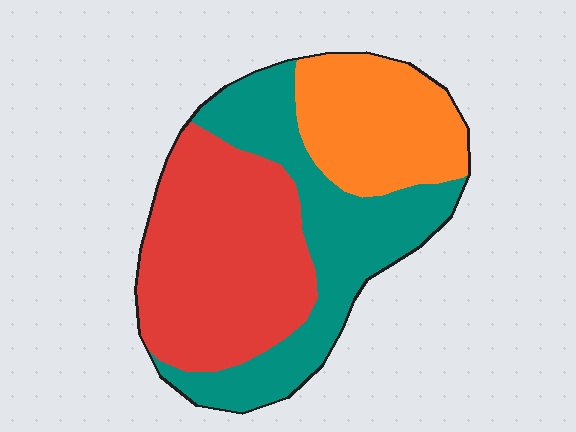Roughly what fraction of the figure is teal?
Teal takes up about one third (1/3) of the figure.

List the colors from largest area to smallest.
From largest to smallest: red, teal, orange.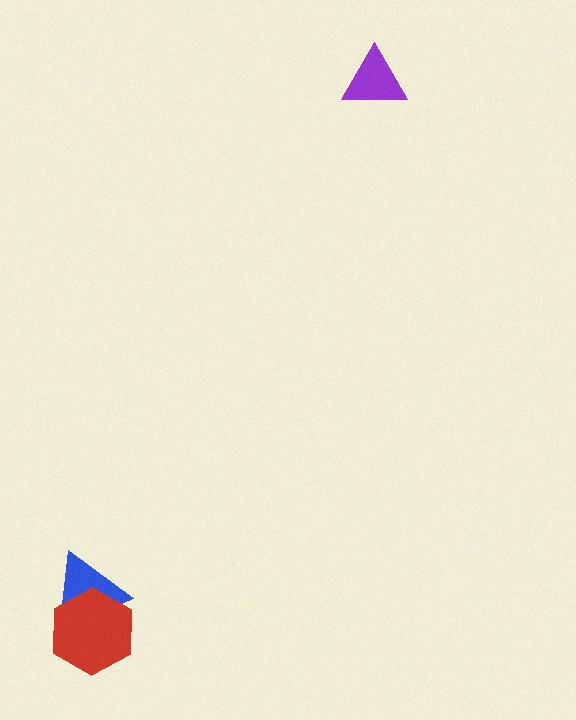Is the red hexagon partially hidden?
No, no other shape covers it.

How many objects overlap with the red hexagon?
1 object overlaps with the red hexagon.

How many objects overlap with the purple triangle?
0 objects overlap with the purple triangle.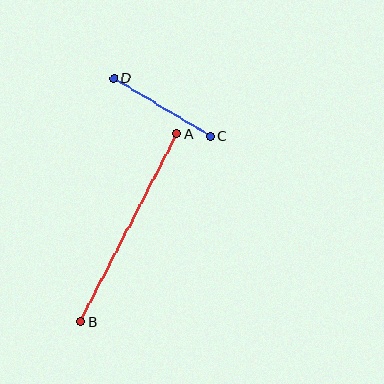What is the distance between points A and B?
The distance is approximately 211 pixels.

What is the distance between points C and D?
The distance is approximately 113 pixels.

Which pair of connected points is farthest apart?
Points A and B are farthest apart.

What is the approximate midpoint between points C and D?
The midpoint is at approximately (162, 107) pixels.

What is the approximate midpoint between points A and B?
The midpoint is at approximately (129, 227) pixels.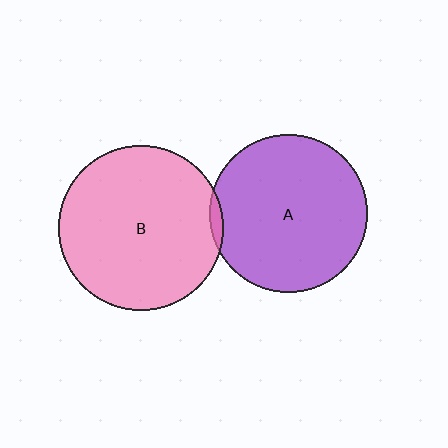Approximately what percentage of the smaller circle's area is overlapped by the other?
Approximately 5%.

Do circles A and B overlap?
Yes.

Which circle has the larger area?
Circle B (pink).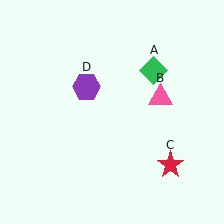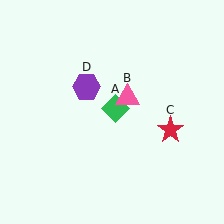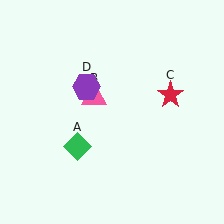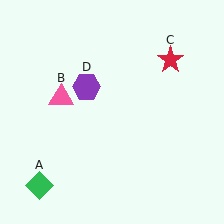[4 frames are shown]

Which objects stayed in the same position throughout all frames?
Purple hexagon (object D) remained stationary.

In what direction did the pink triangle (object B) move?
The pink triangle (object B) moved left.